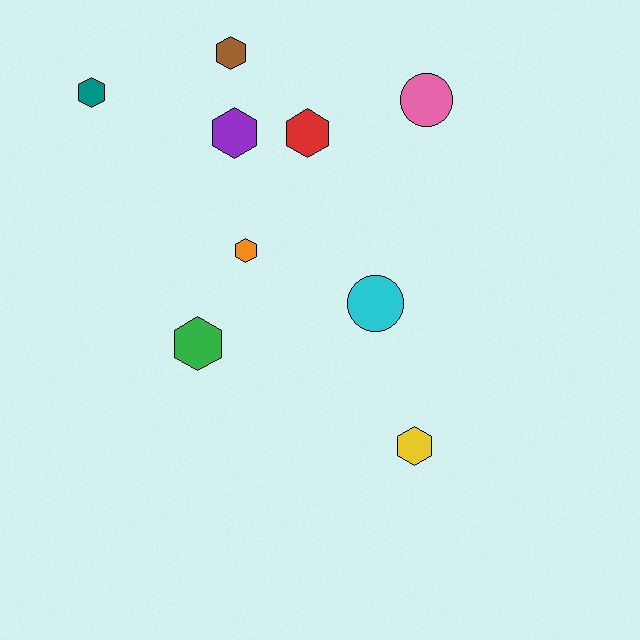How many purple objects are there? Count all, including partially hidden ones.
There is 1 purple object.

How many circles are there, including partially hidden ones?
There are 2 circles.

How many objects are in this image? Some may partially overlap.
There are 9 objects.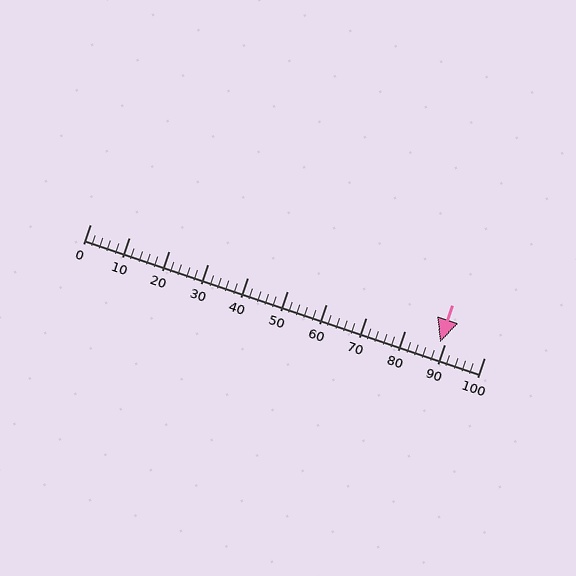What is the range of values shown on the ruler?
The ruler shows values from 0 to 100.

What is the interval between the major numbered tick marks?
The major tick marks are spaced 10 units apart.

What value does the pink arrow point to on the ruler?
The pink arrow points to approximately 89.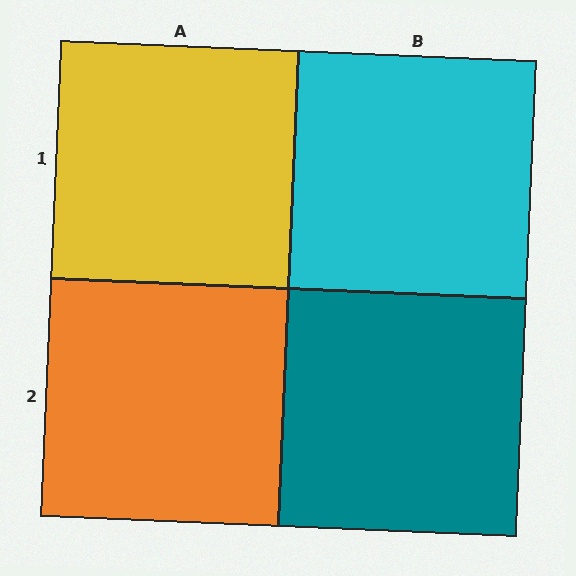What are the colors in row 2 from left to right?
Orange, teal.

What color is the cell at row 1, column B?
Cyan.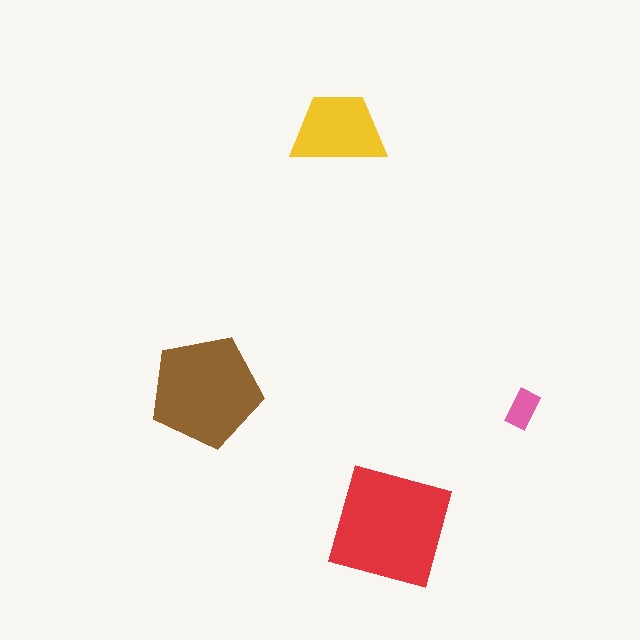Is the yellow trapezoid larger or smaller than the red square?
Smaller.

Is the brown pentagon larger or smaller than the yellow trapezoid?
Larger.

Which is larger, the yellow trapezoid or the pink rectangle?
The yellow trapezoid.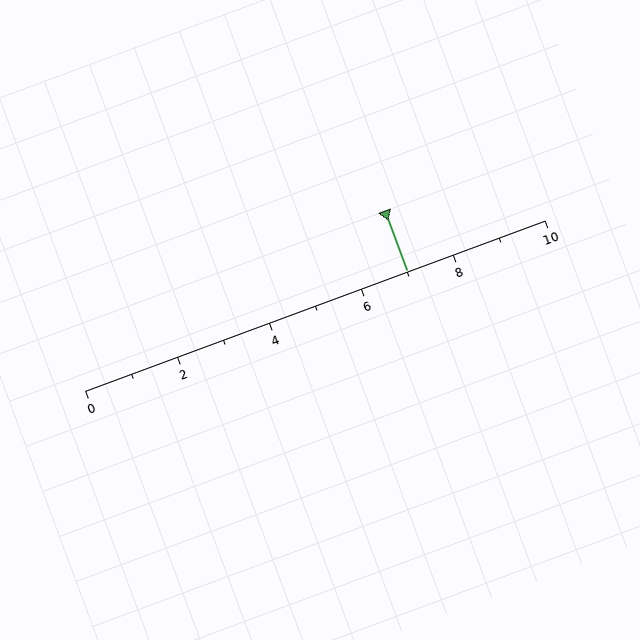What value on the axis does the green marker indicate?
The marker indicates approximately 7.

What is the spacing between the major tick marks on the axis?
The major ticks are spaced 2 apart.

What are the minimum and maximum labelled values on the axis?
The axis runs from 0 to 10.